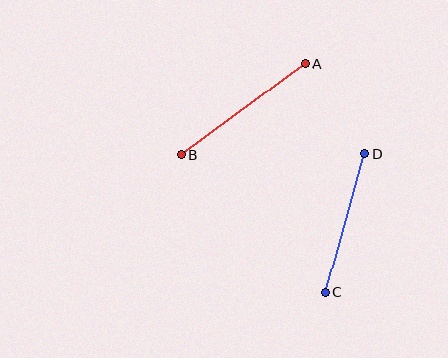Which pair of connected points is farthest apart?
Points A and B are farthest apart.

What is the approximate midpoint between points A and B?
The midpoint is at approximately (243, 109) pixels.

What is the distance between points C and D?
The distance is approximately 144 pixels.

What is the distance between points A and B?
The distance is approximately 153 pixels.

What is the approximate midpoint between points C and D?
The midpoint is at approximately (345, 223) pixels.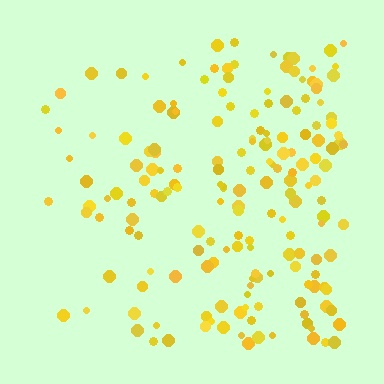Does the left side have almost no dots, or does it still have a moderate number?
Still a moderate number, just noticeably fewer than the right.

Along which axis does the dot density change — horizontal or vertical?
Horizontal.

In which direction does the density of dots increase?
From left to right, with the right side densest.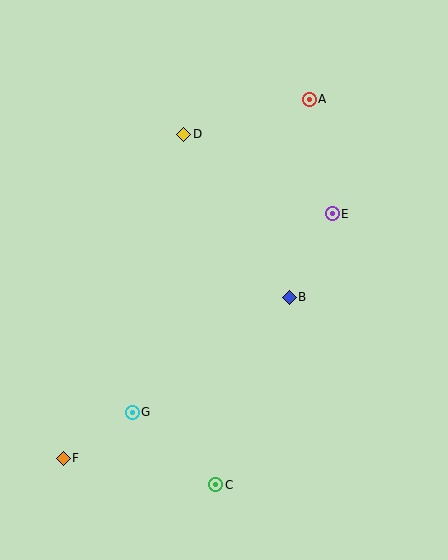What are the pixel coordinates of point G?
Point G is at (132, 412).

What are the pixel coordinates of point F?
Point F is at (63, 458).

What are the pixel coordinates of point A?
Point A is at (309, 99).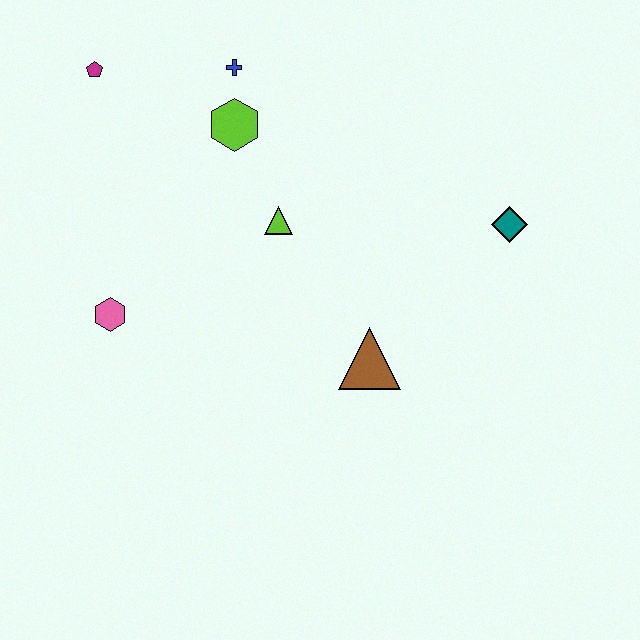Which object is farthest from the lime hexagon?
The teal diamond is farthest from the lime hexagon.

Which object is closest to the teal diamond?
The brown triangle is closest to the teal diamond.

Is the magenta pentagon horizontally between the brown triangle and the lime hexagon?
No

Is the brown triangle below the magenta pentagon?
Yes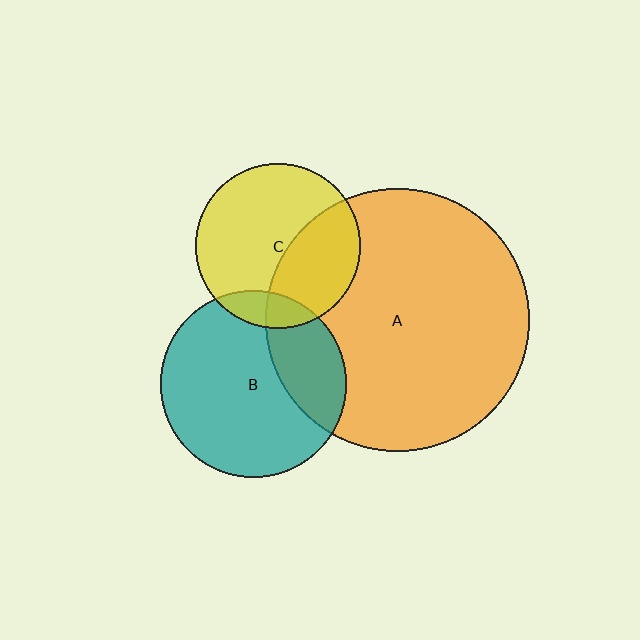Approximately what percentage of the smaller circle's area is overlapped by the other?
Approximately 35%.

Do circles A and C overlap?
Yes.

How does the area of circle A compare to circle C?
Approximately 2.6 times.